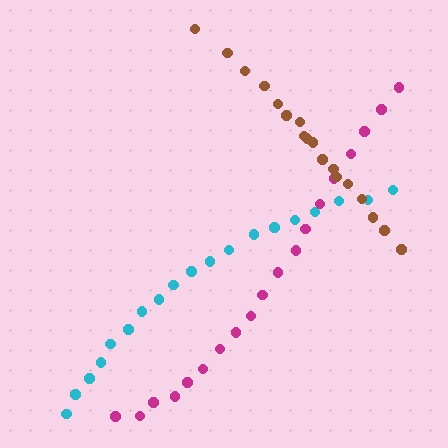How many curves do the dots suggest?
There are 3 distinct paths.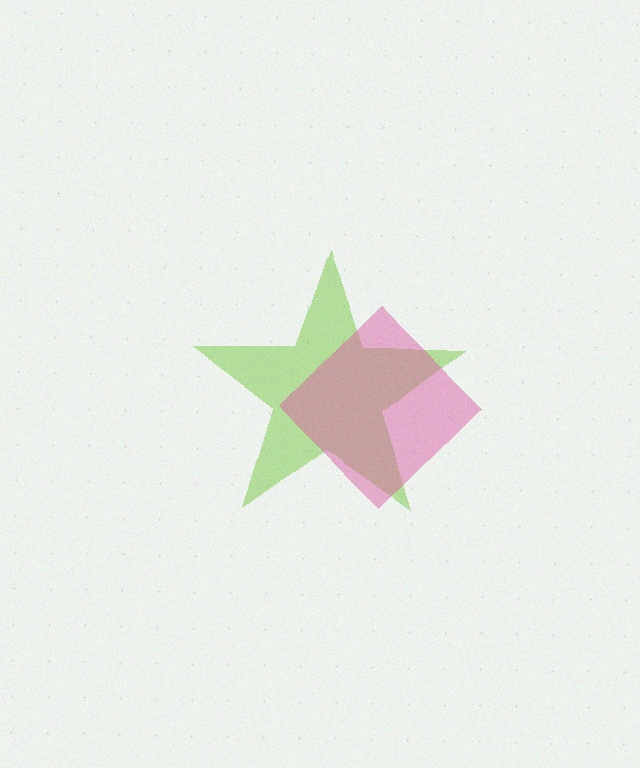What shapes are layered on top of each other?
The layered shapes are: a lime star, a pink diamond.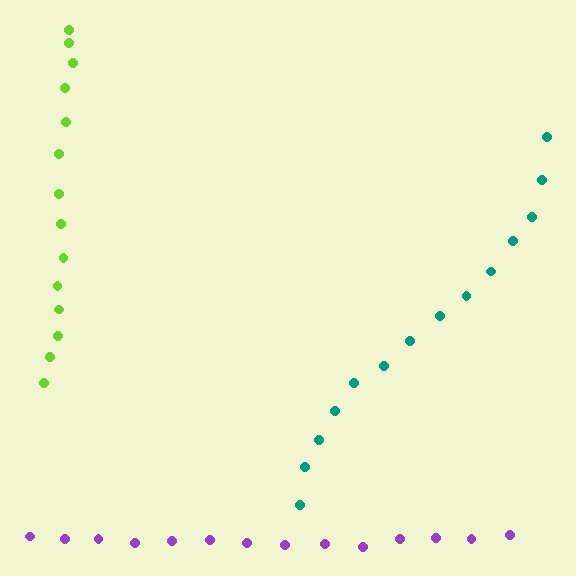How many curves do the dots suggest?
There are 3 distinct paths.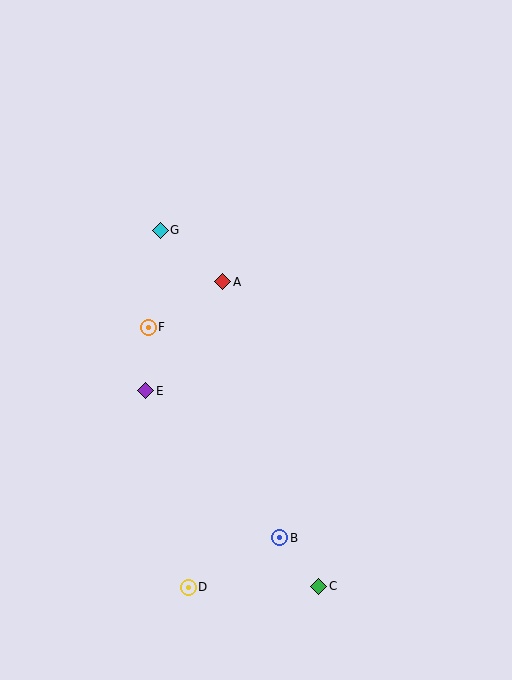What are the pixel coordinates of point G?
Point G is at (160, 230).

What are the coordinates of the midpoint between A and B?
The midpoint between A and B is at (251, 410).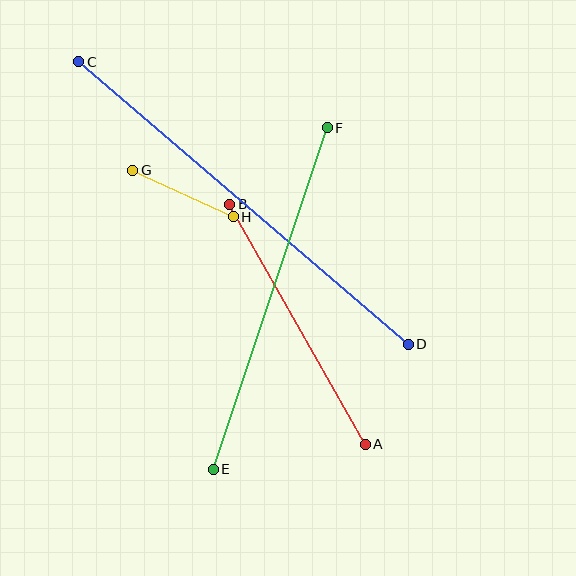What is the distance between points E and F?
The distance is approximately 360 pixels.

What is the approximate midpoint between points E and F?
The midpoint is at approximately (270, 299) pixels.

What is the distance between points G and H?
The distance is approximately 111 pixels.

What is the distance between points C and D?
The distance is approximately 434 pixels.